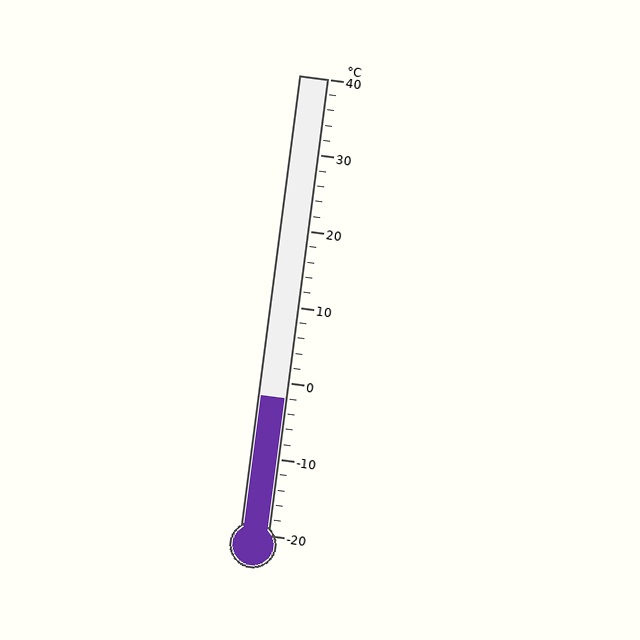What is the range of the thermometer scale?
The thermometer scale ranges from -20°C to 40°C.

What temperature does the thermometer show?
The thermometer shows approximately -2°C.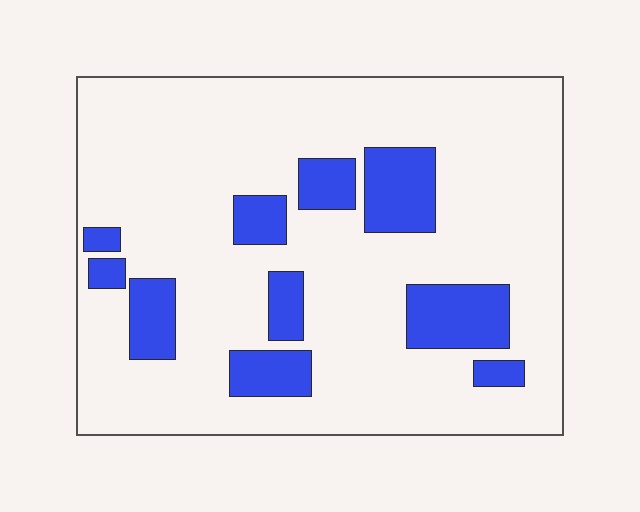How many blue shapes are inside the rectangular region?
10.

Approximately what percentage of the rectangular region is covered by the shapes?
Approximately 20%.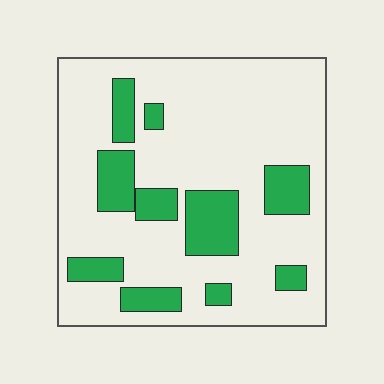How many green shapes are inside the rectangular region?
10.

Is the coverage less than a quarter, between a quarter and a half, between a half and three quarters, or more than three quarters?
Less than a quarter.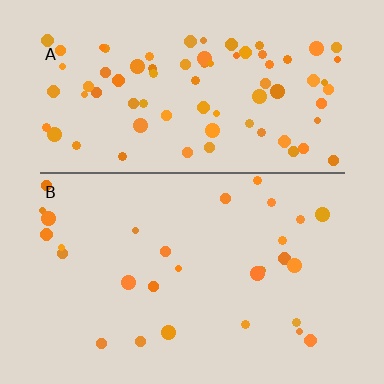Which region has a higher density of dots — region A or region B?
A (the top).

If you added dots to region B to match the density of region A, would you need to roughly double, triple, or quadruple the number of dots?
Approximately triple.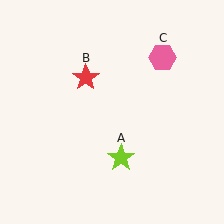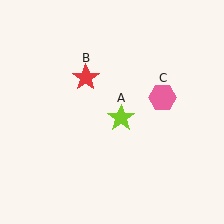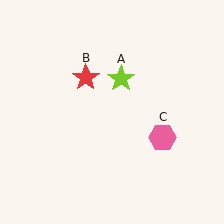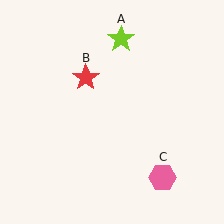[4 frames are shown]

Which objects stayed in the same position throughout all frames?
Red star (object B) remained stationary.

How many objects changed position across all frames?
2 objects changed position: lime star (object A), pink hexagon (object C).